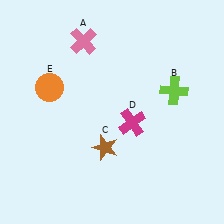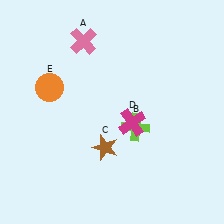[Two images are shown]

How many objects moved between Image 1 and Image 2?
1 object moved between the two images.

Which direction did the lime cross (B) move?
The lime cross (B) moved left.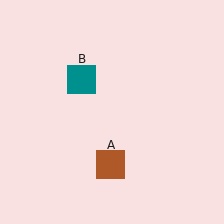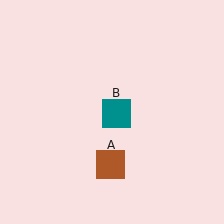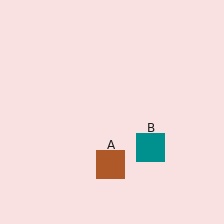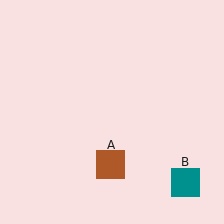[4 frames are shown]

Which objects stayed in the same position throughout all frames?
Brown square (object A) remained stationary.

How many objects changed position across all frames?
1 object changed position: teal square (object B).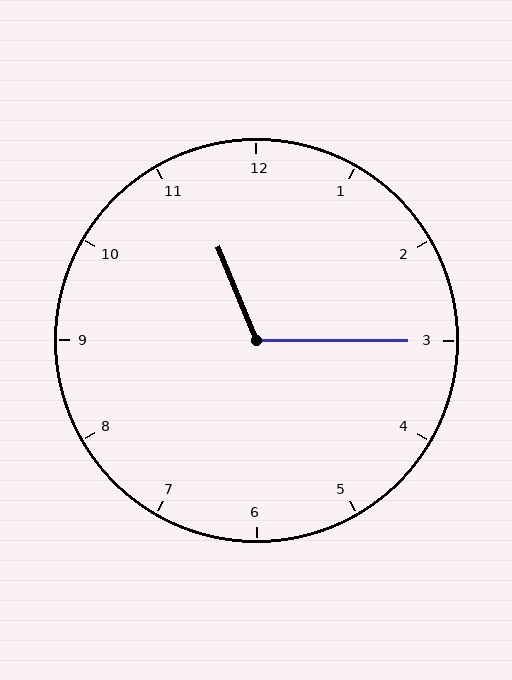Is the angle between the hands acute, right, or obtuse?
It is obtuse.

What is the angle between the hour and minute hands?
Approximately 112 degrees.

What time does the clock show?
11:15.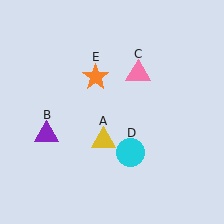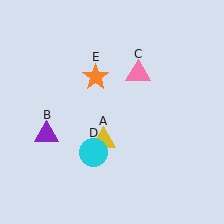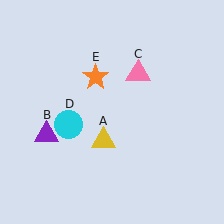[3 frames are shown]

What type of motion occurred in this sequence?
The cyan circle (object D) rotated clockwise around the center of the scene.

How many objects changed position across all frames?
1 object changed position: cyan circle (object D).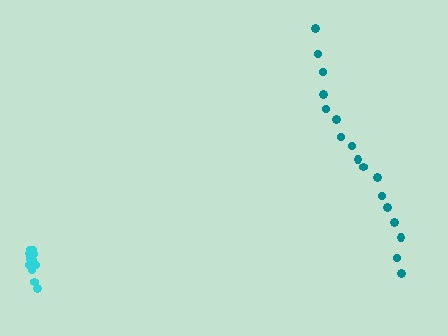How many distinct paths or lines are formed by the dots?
There are 2 distinct paths.